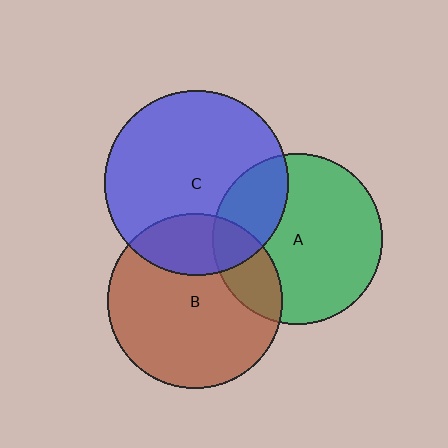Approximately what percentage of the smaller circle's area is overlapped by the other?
Approximately 25%.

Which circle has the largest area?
Circle C (blue).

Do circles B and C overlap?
Yes.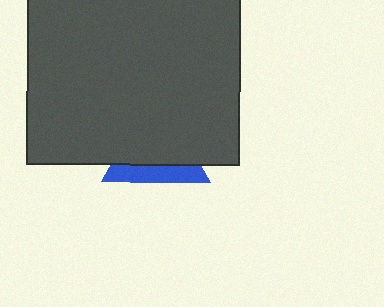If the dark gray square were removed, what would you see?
You would see the complete blue triangle.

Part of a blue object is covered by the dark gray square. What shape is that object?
It is a triangle.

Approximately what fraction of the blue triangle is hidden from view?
Roughly 66% of the blue triangle is hidden behind the dark gray square.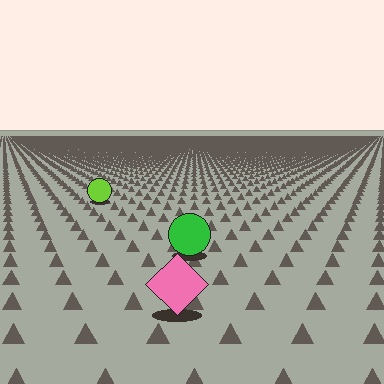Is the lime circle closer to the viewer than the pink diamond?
No. The pink diamond is closer — you can tell from the texture gradient: the ground texture is coarser near it.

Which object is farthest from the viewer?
The lime circle is farthest from the viewer. It appears smaller and the ground texture around it is denser.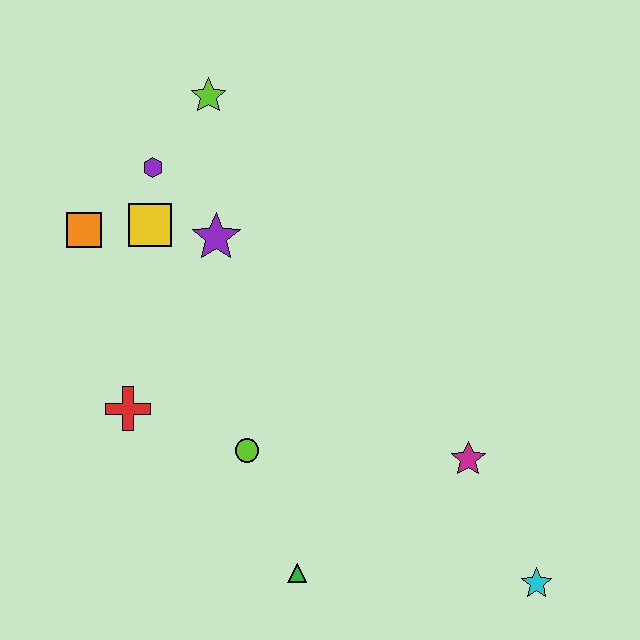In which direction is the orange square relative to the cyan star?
The orange square is to the left of the cyan star.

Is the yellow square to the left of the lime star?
Yes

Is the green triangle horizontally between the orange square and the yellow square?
No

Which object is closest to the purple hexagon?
The yellow square is closest to the purple hexagon.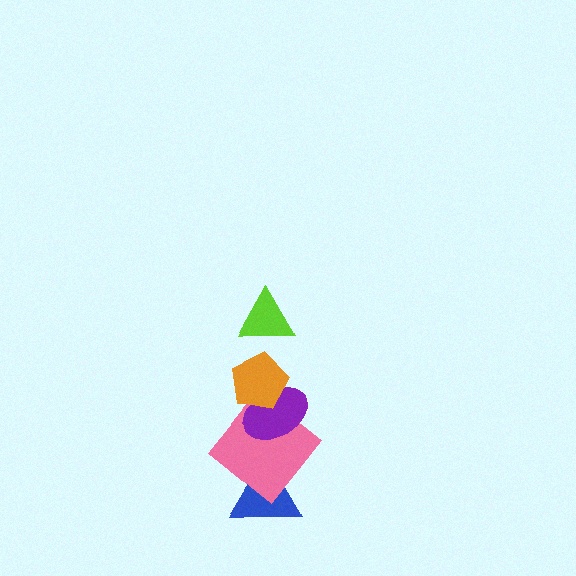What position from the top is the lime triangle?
The lime triangle is 1st from the top.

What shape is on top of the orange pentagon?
The lime triangle is on top of the orange pentagon.